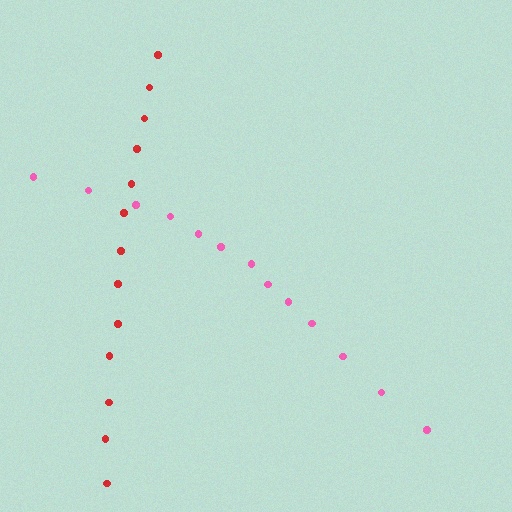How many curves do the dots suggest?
There are 2 distinct paths.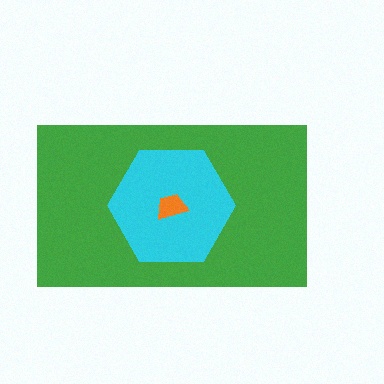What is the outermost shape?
The green rectangle.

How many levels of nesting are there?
3.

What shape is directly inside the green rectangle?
The cyan hexagon.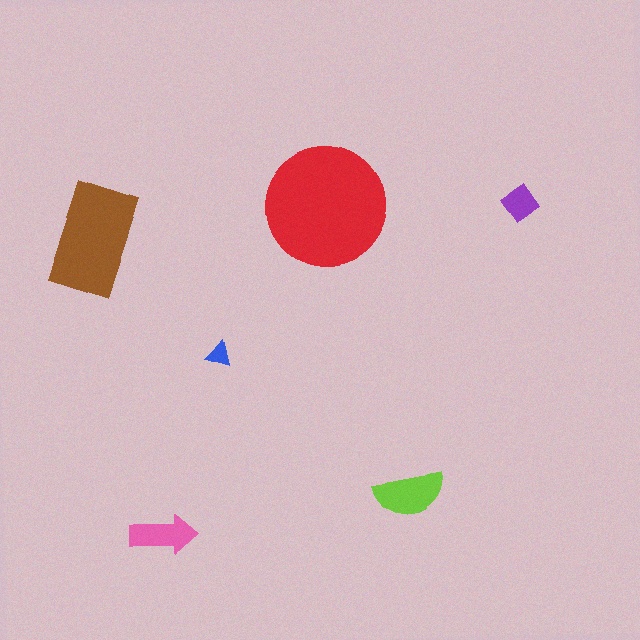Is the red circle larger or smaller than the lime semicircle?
Larger.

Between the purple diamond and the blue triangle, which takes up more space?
The purple diamond.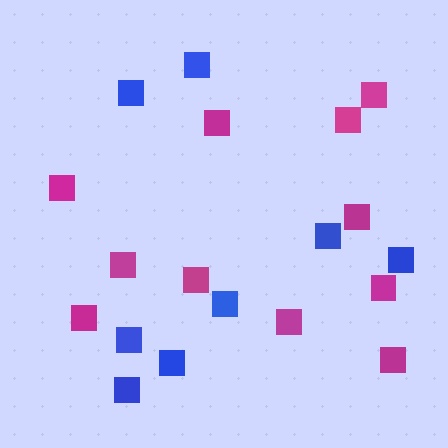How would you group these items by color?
There are 2 groups: one group of magenta squares (11) and one group of blue squares (8).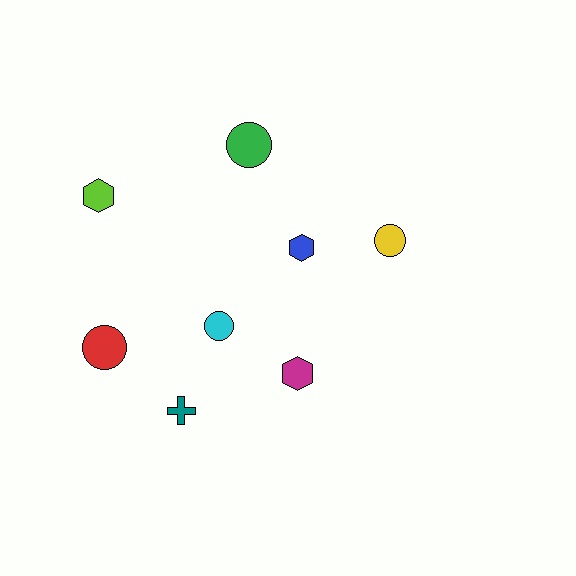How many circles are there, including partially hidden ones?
There are 4 circles.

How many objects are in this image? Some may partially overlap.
There are 8 objects.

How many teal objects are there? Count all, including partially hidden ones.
There is 1 teal object.